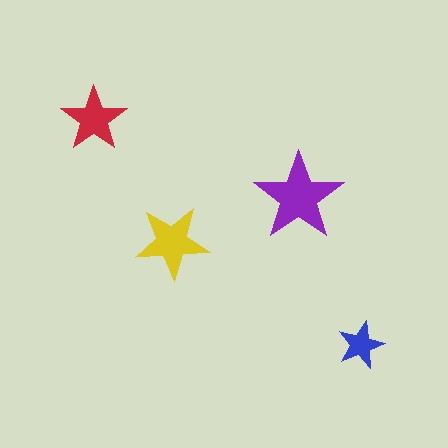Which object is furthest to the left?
The red star is leftmost.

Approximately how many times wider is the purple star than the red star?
About 1.5 times wider.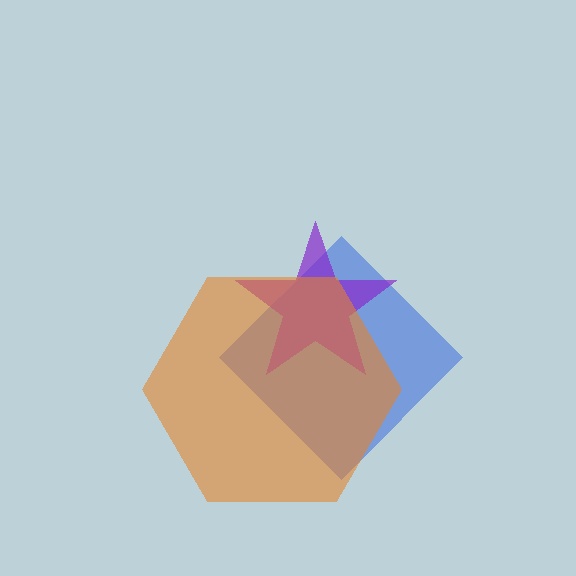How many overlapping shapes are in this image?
There are 3 overlapping shapes in the image.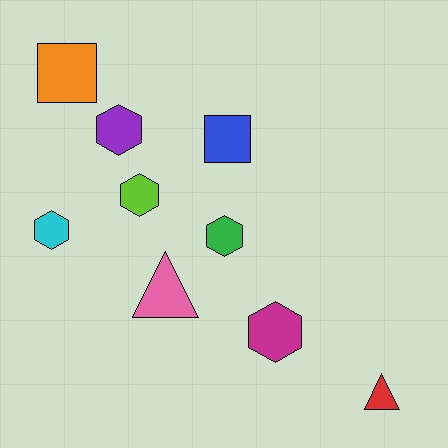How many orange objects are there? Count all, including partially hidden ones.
There is 1 orange object.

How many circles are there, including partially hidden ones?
There are no circles.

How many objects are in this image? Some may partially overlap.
There are 9 objects.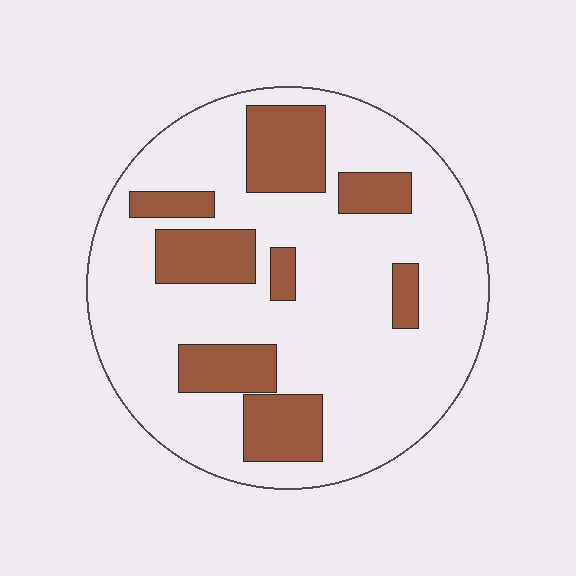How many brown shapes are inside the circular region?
8.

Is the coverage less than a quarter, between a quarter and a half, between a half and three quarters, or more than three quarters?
Less than a quarter.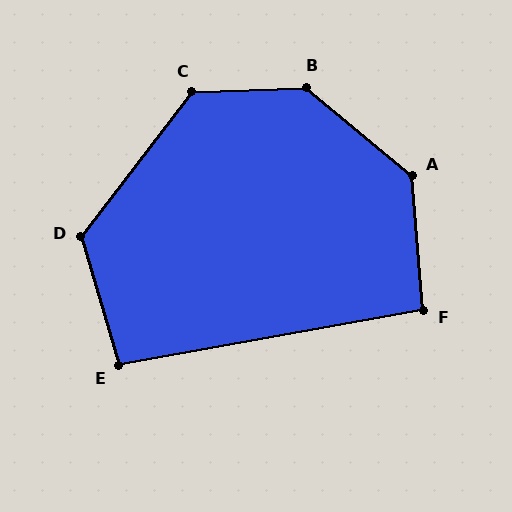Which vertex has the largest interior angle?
B, at approximately 138 degrees.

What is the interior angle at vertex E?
Approximately 96 degrees (obtuse).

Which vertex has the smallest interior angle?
F, at approximately 96 degrees.